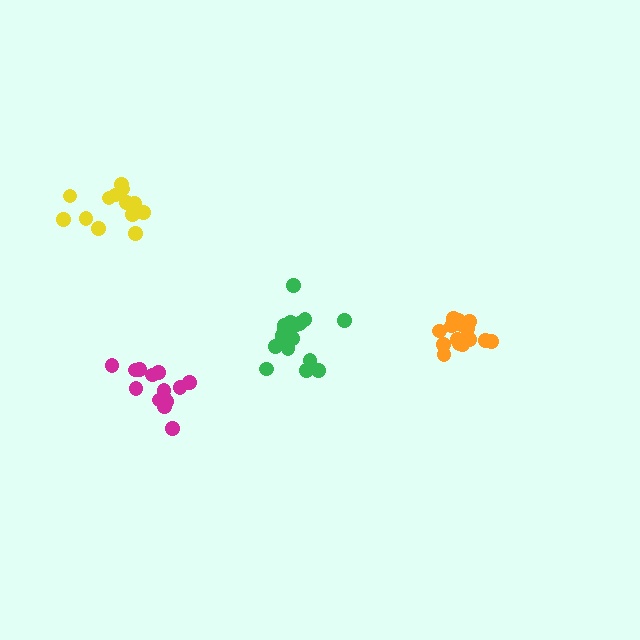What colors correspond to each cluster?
The clusters are colored: yellow, magenta, orange, green.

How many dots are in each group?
Group 1: 14 dots, Group 2: 14 dots, Group 3: 17 dots, Group 4: 18 dots (63 total).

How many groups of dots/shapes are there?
There are 4 groups.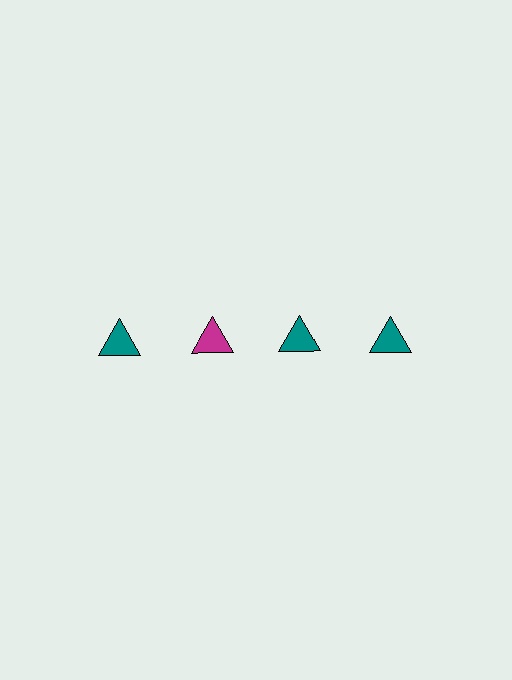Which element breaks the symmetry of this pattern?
The magenta triangle in the top row, second from left column breaks the symmetry. All other shapes are teal triangles.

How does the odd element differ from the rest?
It has a different color: magenta instead of teal.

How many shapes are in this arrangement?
There are 4 shapes arranged in a grid pattern.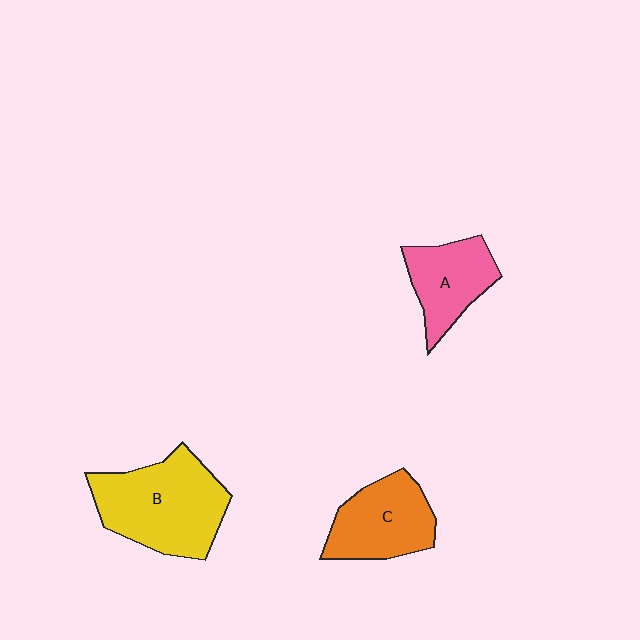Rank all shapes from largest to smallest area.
From largest to smallest: B (yellow), C (orange), A (pink).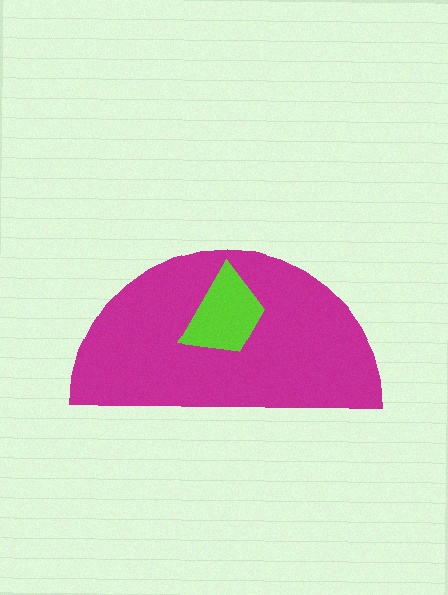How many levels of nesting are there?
2.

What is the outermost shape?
The magenta semicircle.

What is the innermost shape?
The lime trapezoid.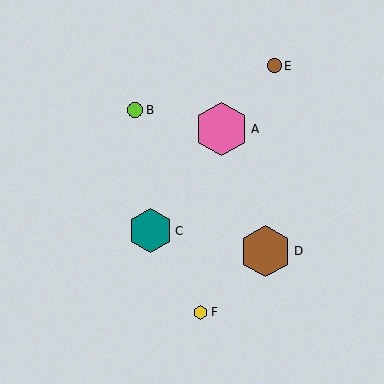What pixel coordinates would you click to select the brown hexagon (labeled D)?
Click at (266, 251) to select the brown hexagon D.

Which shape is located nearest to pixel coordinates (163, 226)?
The teal hexagon (labeled C) at (150, 231) is nearest to that location.